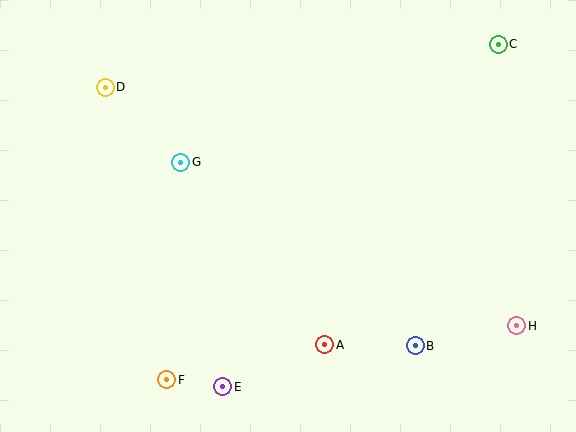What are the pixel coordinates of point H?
Point H is at (517, 326).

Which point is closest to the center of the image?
Point G at (181, 162) is closest to the center.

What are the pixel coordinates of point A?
Point A is at (325, 345).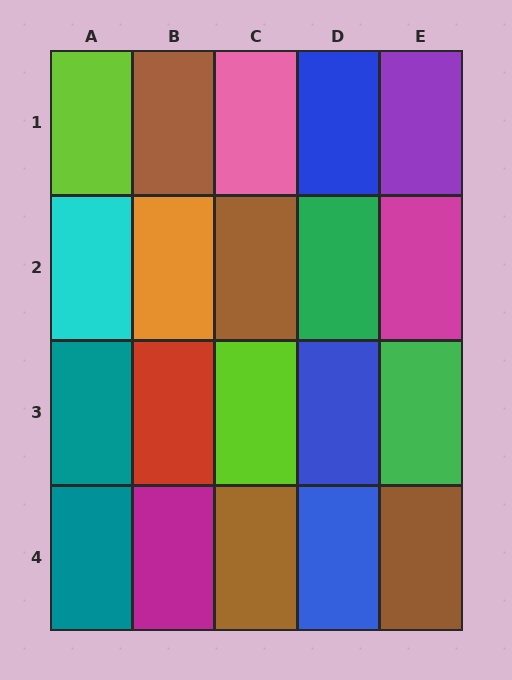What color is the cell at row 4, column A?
Teal.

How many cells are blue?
3 cells are blue.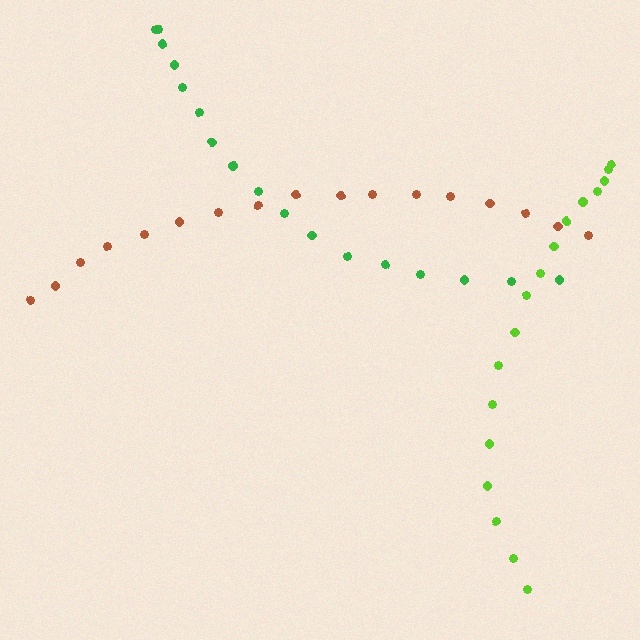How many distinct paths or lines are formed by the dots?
There are 3 distinct paths.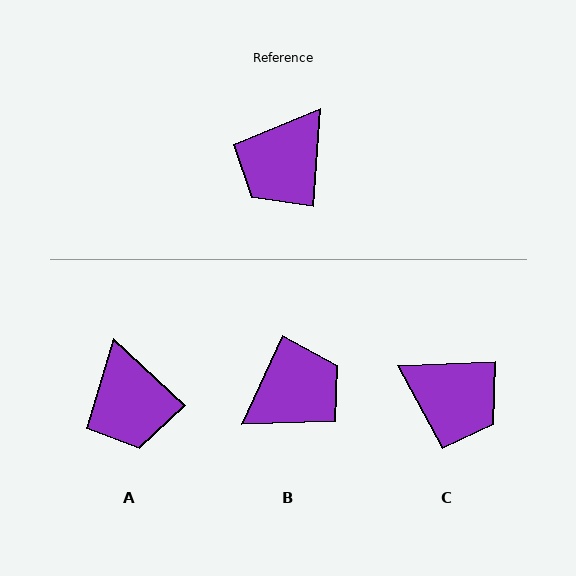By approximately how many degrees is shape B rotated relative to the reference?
Approximately 160 degrees counter-clockwise.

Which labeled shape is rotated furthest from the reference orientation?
B, about 160 degrees away.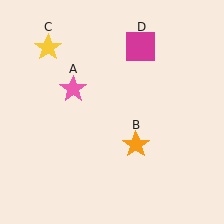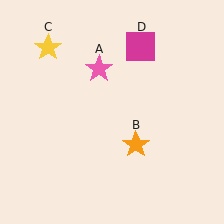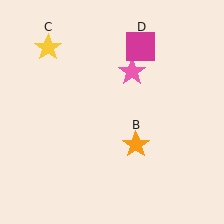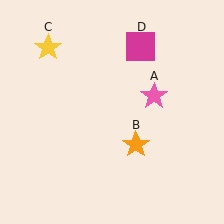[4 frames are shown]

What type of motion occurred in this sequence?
The pink star (object A) rotated clockwise around the center of the scene.